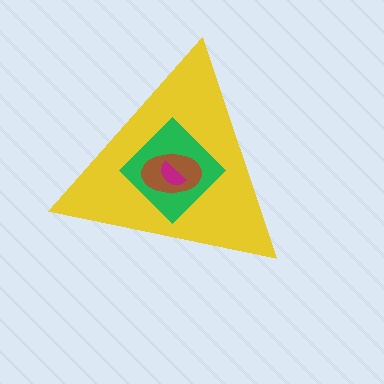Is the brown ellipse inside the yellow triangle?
Yes.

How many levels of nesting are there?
4.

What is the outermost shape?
The yellow triangle.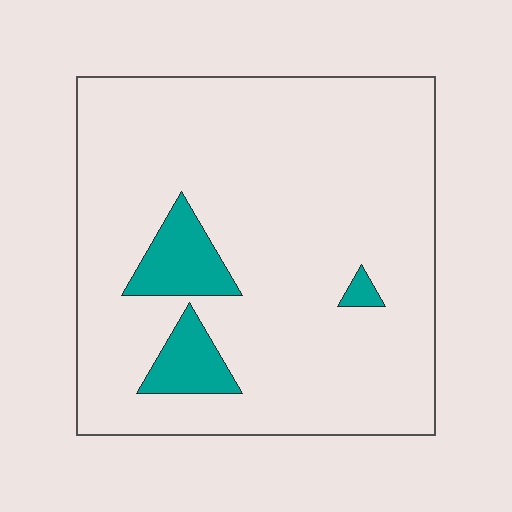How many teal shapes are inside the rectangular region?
3.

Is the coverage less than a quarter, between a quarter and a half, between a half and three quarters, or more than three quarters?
Less than a quarter.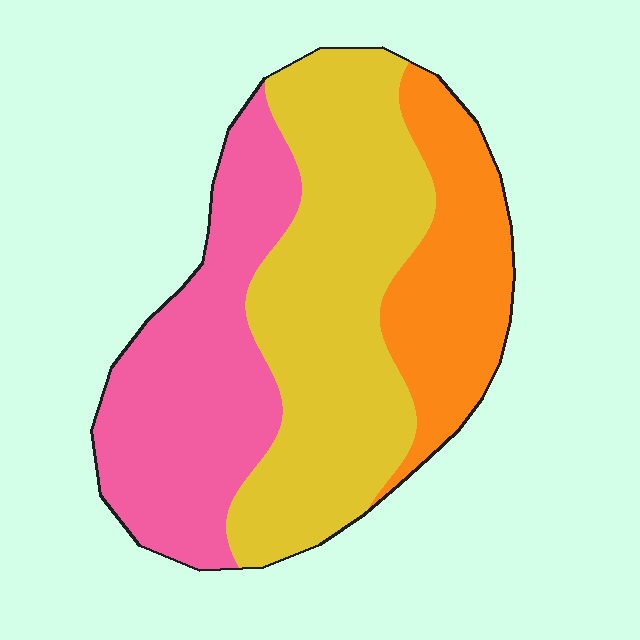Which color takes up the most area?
Yellow, at roughly 45%.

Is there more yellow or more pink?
Yellow.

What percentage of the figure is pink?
Pink takes up about one third (1/3) of the figure.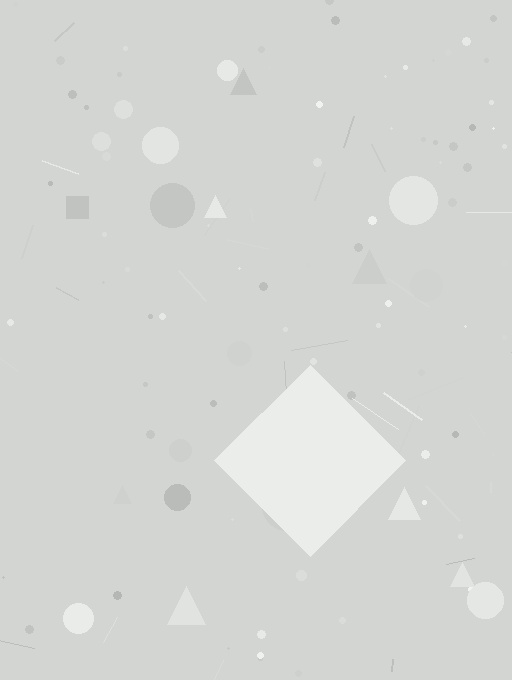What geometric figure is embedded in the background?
A diamond is embedded in the background.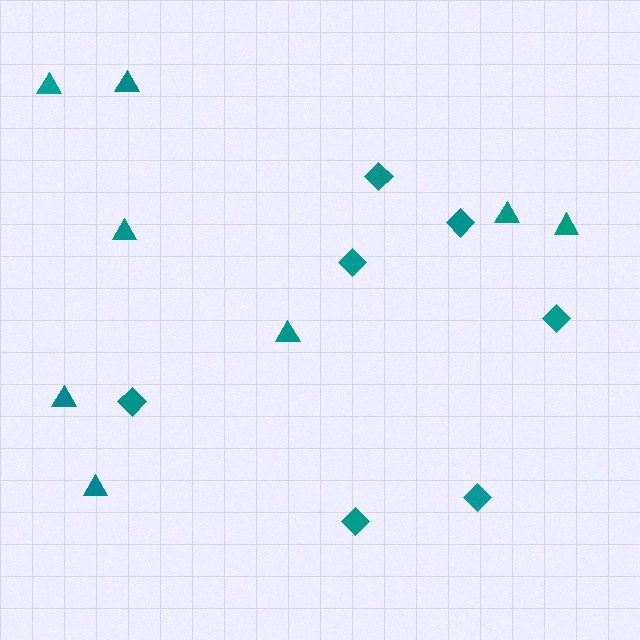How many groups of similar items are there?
There are 2 groups: one group of triangles (8) and one group of diamonds (7).